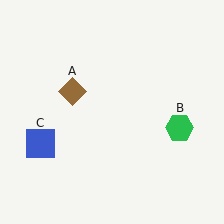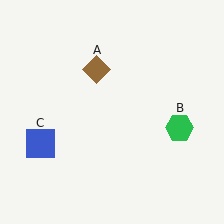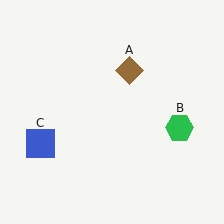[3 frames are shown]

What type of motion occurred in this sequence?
The brown diamond (object A) rotated clockwise around the center of the scene.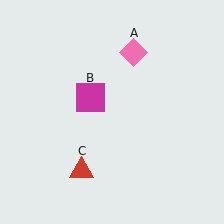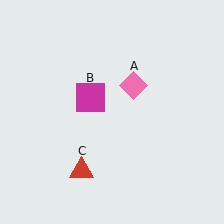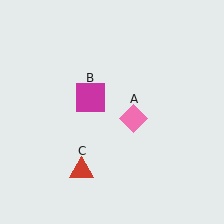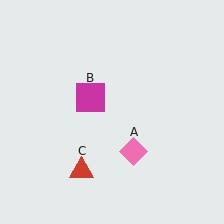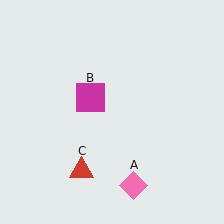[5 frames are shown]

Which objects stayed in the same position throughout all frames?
Magenta square (object B) and red triangle (object C) remained stationary.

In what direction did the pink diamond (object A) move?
The pink diamond (object A) moved down.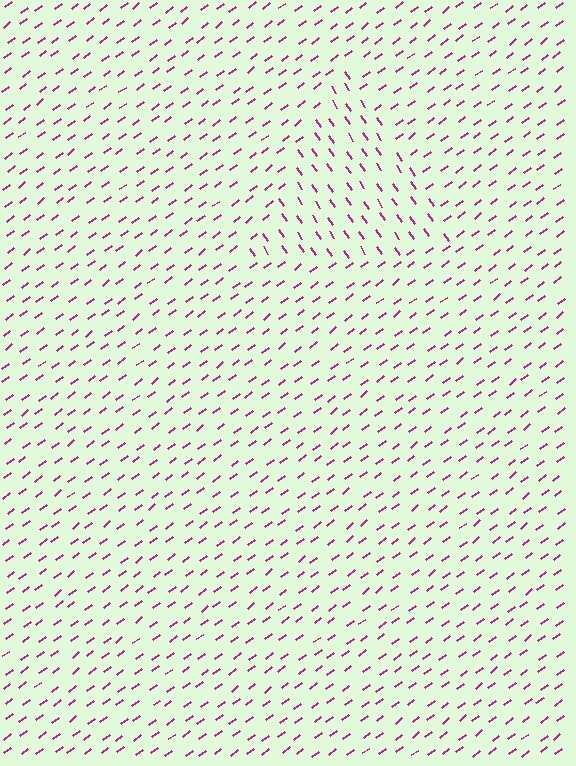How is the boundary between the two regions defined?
The boundary is defined purely by a change in line orientation (approximately 87 degrees difference). All lines are the same color and thickness.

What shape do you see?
I see a triangle.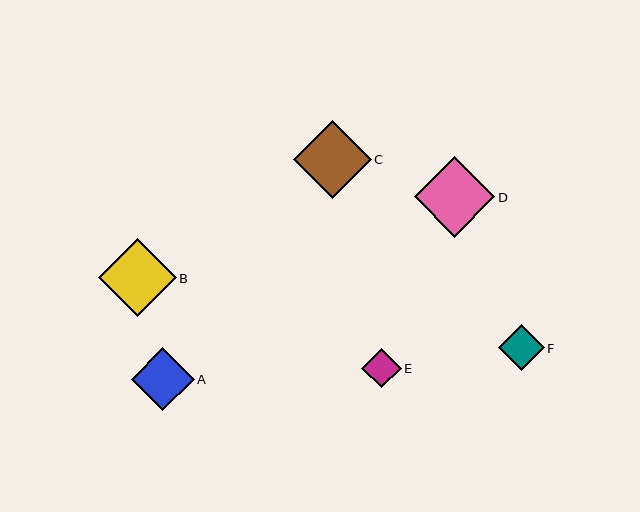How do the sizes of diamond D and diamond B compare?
Diamond D and diamond B are approximately the same size.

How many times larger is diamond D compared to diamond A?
Diamond D is approximately 1.3 times the size of diamond A.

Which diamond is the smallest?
Diamond E is the smallest with a size of approximately 39 pixels.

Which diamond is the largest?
Diamond D is the largest with a size of approximately 81 pixels.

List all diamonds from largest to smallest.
From largest to smallest: D, C, B, A, F, E.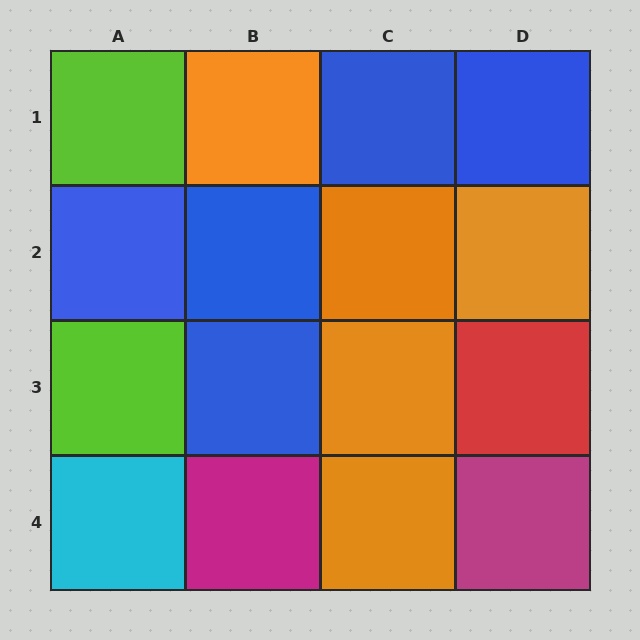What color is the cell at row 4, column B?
Magenta.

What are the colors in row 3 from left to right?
Lime, blue, orange, red.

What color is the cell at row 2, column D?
Orange.